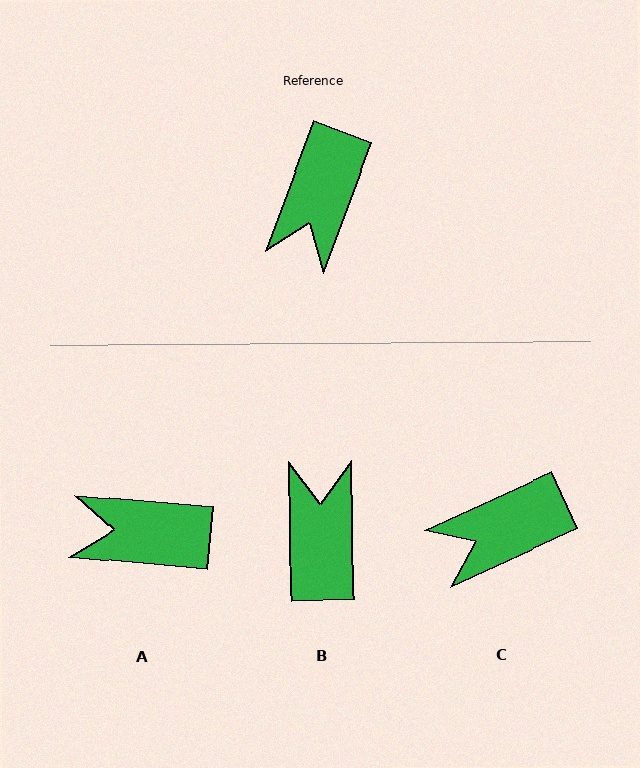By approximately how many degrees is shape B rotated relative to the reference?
Approximately 158 degrees clockwise.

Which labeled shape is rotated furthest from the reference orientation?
B, about 158 degrees away.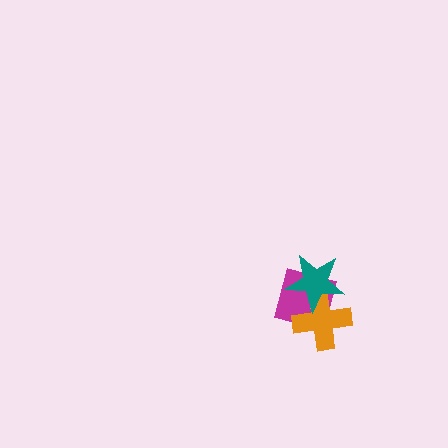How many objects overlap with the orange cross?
2 objects overlap with the orange cross.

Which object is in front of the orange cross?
The teal star is in front of the orange cross.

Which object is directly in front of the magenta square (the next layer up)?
The orange cross is directly in front of the magenta square.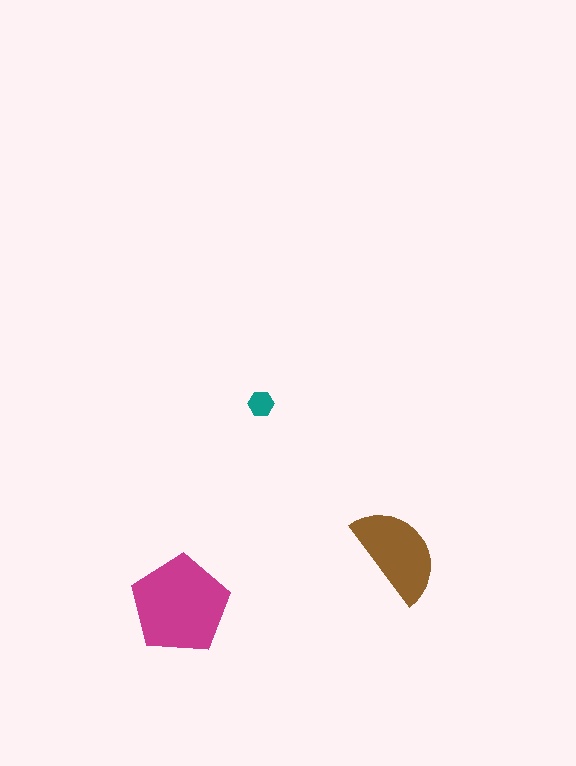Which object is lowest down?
The magenta pentagon is bottommost.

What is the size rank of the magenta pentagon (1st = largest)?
1st.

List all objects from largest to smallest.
The magenta pentagon, the brown semicircle, the teal hexagon.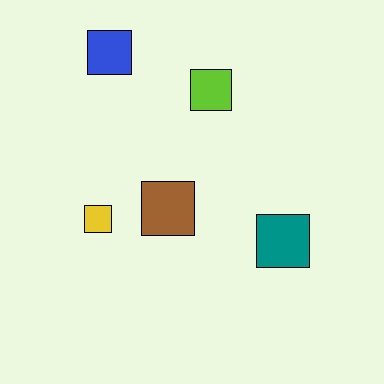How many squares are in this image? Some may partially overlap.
There are 5 squares.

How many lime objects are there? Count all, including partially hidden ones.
There is 1 lime object.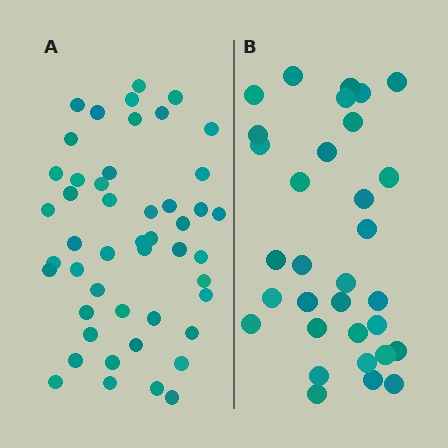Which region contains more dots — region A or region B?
Region A (the left region) has more dots.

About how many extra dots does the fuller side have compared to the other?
Region A has approximately 15 more dots than region B.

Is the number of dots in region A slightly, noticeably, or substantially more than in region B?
Region A has substantially more. The ratio is roughly 1.5 to 1.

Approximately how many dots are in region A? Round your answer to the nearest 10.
About 50 dots. (The exact count is 48, which rounds to 50.)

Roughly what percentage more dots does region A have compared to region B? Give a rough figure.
About 50% more.